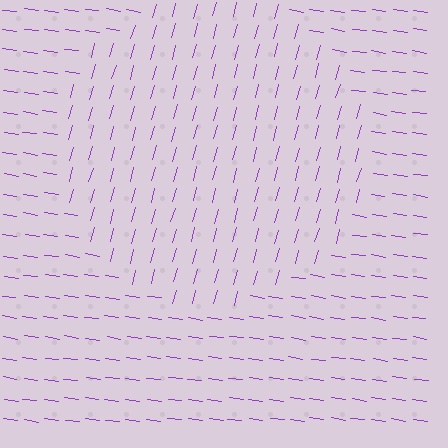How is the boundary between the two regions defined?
The boundary is defined purely by a change in line orientation (approximately 83 degrees difference). All lines are the same color and thickness.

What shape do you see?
I see a circle.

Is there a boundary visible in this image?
Yes, there is a texture boundary formed by a change in line orientation.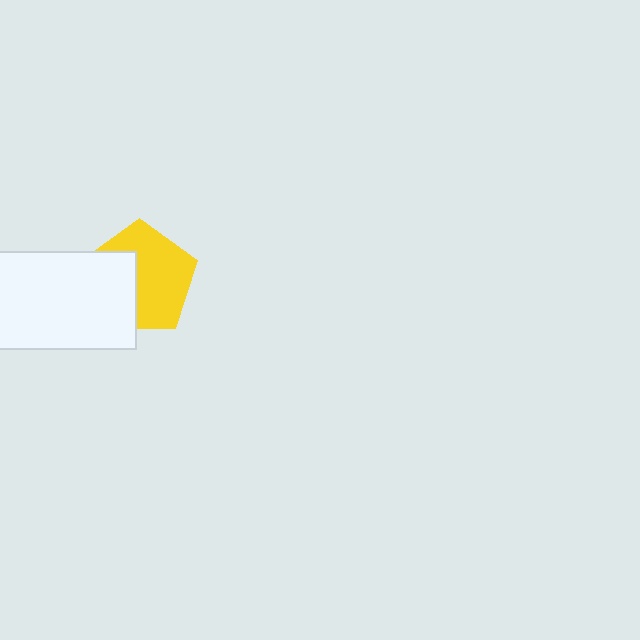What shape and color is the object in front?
The object in front is a white rectangle.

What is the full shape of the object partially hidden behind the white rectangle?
The partially hidden object is a yellow pentagon.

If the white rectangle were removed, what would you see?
You would see the complete yellow pentagon.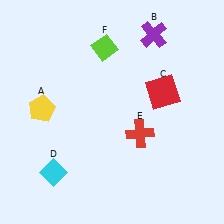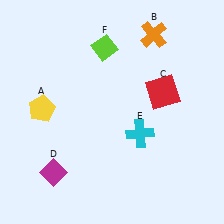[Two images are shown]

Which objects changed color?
B changed from purple to orange. D changed from cyan to magenta. E changed from red to cyan.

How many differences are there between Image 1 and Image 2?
There are 3 differences between the two images.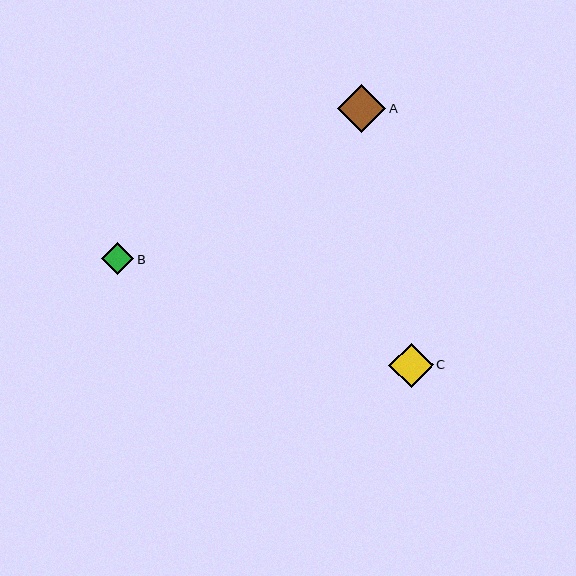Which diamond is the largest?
Diamond A is the largest with a size of approximately 49 pixels.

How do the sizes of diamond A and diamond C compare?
Diamond A and diamond C are approximately the same size.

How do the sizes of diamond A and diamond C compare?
Diamond A and diamond C are approximately the same size.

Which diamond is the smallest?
Diamond B is the smallest with a size of approximately 32 pixels.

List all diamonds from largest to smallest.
From largest to smallest: A, C, B.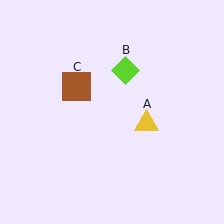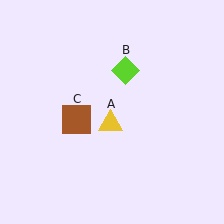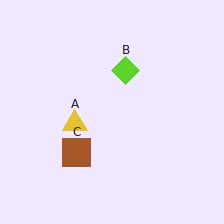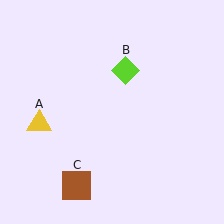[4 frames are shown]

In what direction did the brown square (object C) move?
The brown square (object C) moved down.